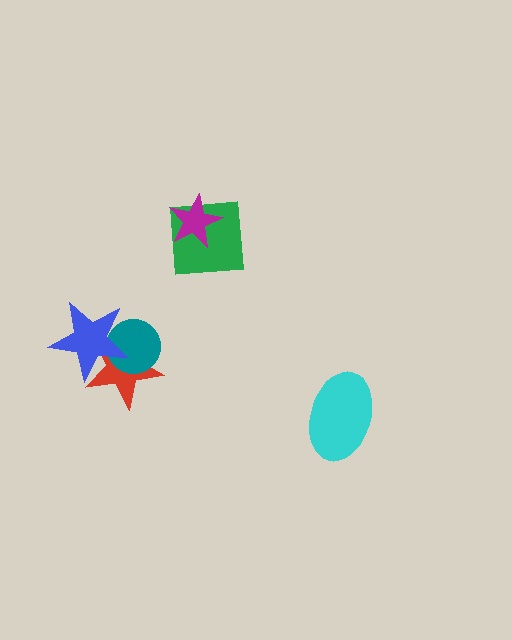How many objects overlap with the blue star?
2 objects overlap with the blue star.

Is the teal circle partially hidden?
Yes, it is partially covered by another shape.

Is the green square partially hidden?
Yes, it is partially covered by another shape.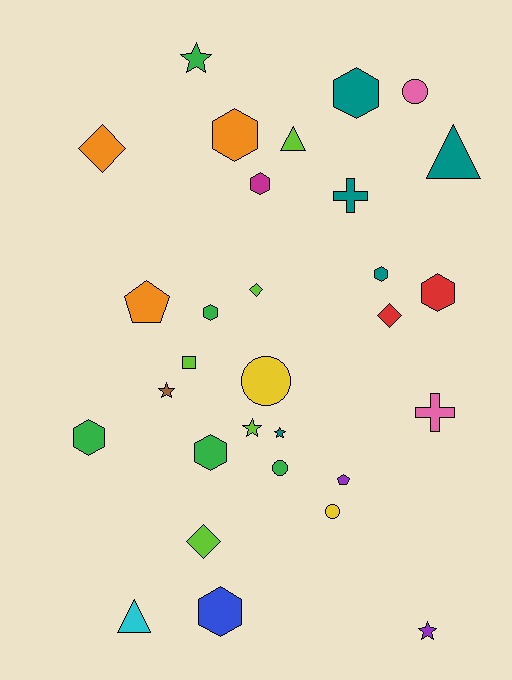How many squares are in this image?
There is 1 square.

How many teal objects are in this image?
There are 5 teal objects.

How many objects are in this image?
There are 30 objects.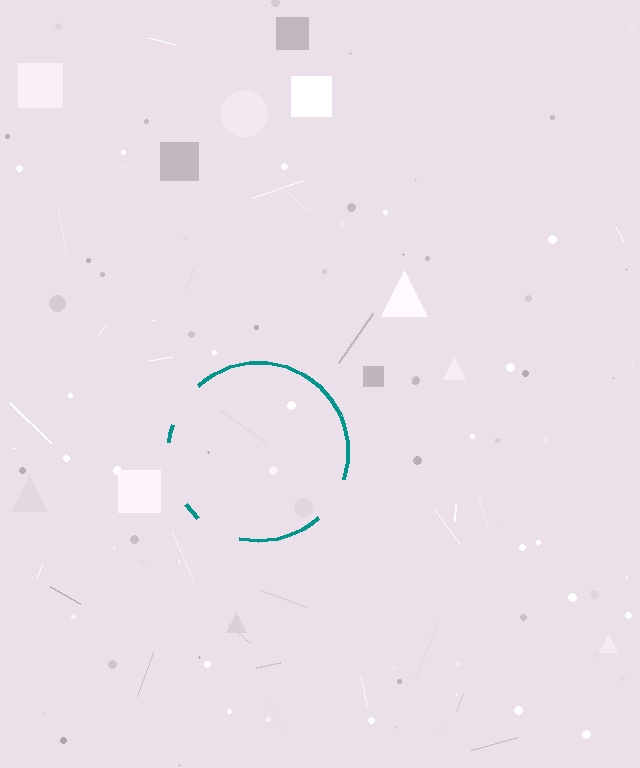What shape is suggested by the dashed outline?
The dashed outline suggests a circle.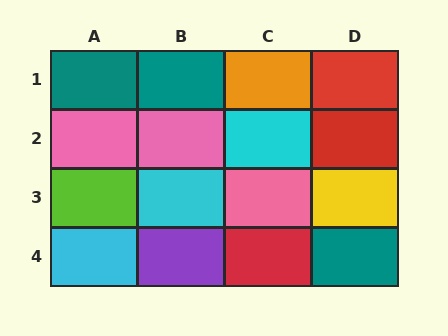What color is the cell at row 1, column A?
Teal.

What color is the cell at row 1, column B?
Teal.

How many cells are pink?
3 cells are pink.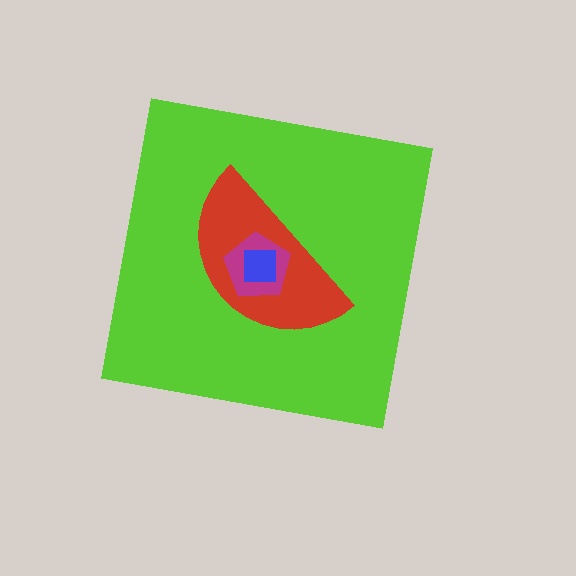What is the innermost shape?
The blue square.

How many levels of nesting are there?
4.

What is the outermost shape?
The lime square.